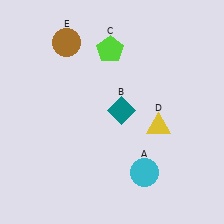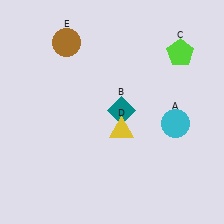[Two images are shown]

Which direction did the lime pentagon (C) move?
The lime pentagon (C) moved right.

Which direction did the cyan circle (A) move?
The cyan circle (A) moved up.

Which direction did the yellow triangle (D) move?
The yellow triangle (D) moved left.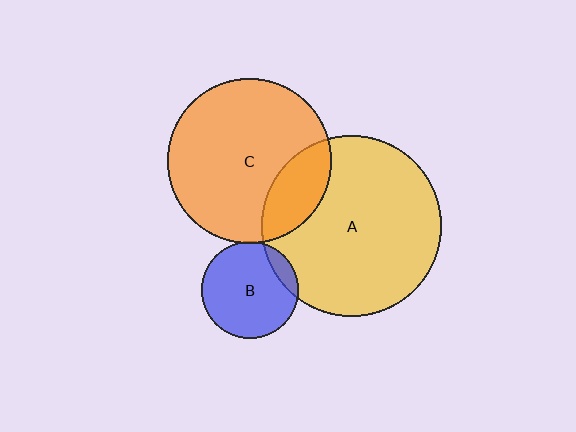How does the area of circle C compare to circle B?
Approximately 2.9 times.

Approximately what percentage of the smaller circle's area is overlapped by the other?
Approximately 5%.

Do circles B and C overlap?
Yes.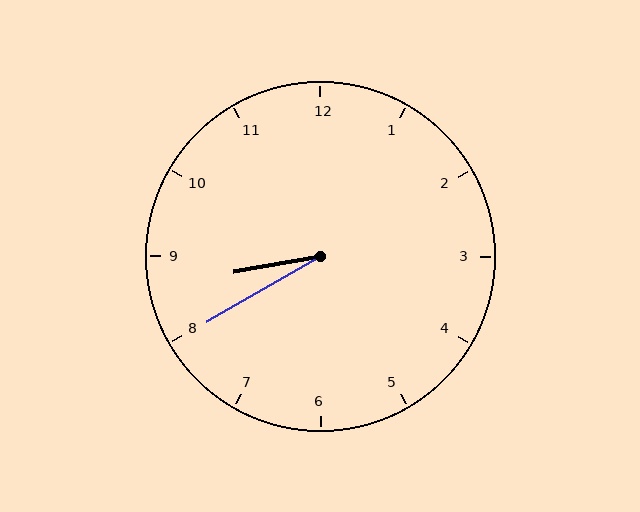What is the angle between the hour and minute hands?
Approximately 20 degrees.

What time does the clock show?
8:40.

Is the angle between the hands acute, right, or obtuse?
It is acute.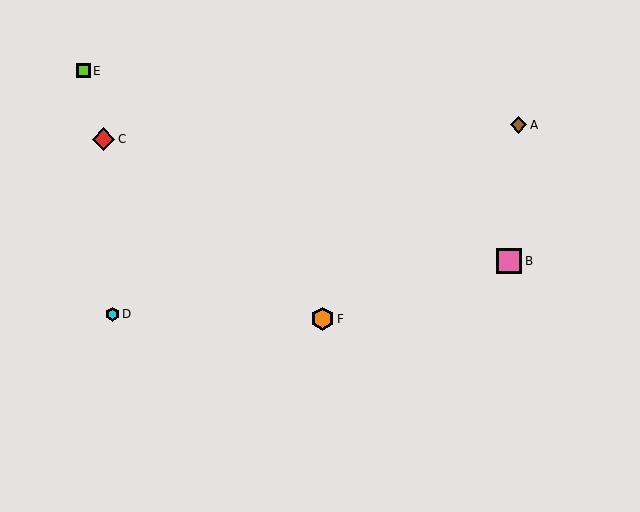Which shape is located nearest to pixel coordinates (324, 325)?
The orange hexagon (labeled F) at (322, 319) is nearest to that location.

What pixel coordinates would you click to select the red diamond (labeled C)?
Click at (103, 139) to select the red diamond C.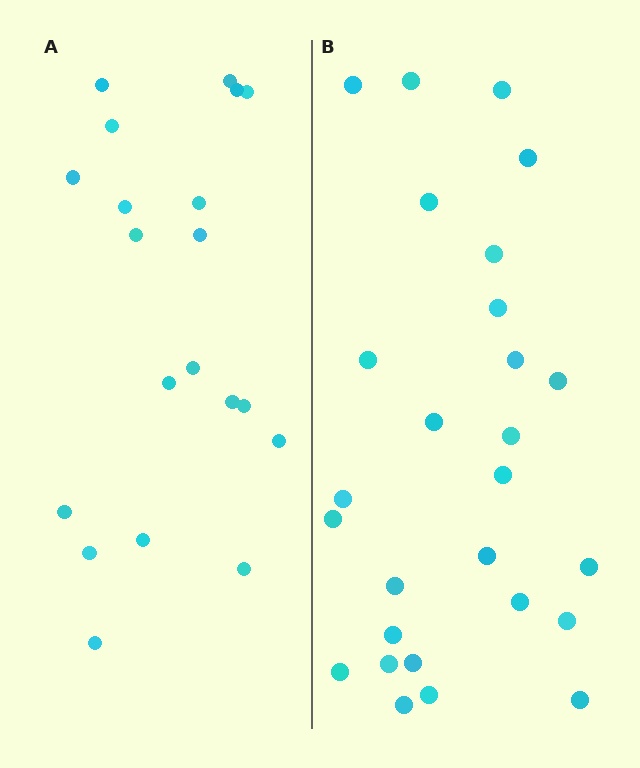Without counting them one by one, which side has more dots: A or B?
Region B (the right region) has more dots.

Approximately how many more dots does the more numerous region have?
Region B has roughly 8 or so more dots than region A.